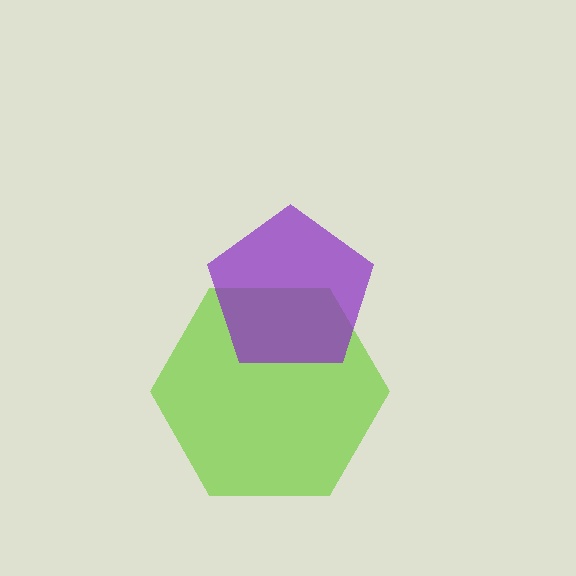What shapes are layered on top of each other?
The layered shapes are: a lime hexagon, a purple pentagon.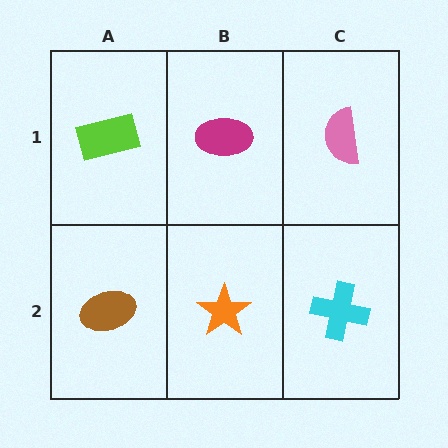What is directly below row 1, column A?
A brown ellipse.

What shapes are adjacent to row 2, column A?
A lime rectangle (row 1, column A), an orange star (row 2, column B).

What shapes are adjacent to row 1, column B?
An orange star (row 2, column B), a lime rectangle (row 1, column A), a pink semicircle (row 1, column C).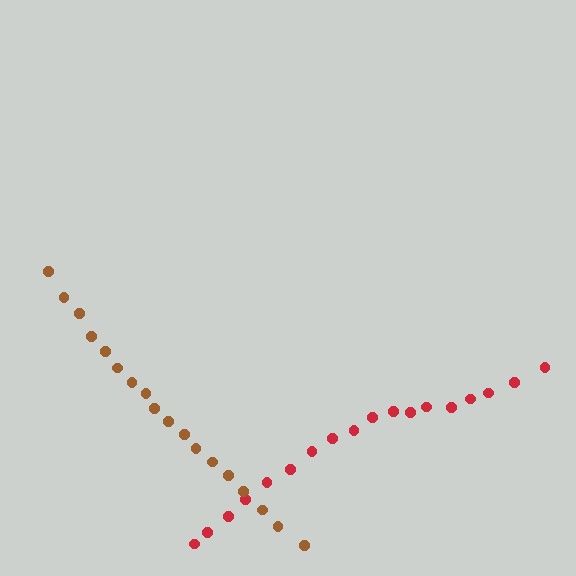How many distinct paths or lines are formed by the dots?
There are 2 distinct paths.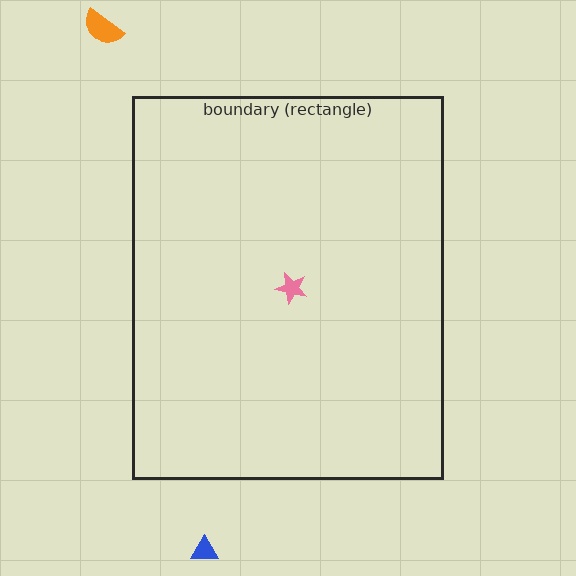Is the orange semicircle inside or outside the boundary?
Outside.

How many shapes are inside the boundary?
1 inside, 2 outside.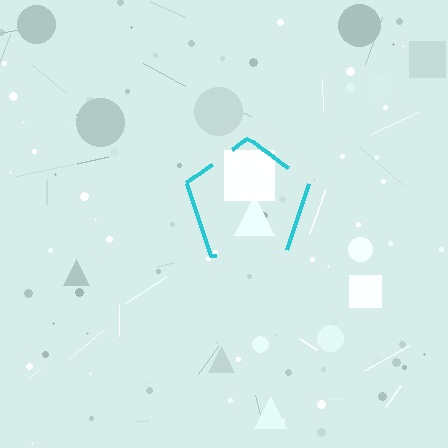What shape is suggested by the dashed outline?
The dashed outline suggests a pentagon.